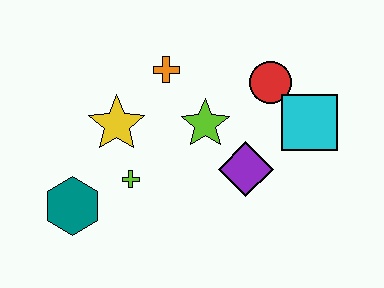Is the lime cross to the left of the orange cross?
Yes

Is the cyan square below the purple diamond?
No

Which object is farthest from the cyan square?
The teal hexagon is farthest from the cyan square.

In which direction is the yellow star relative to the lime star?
The yellow star is to the left of the lime star.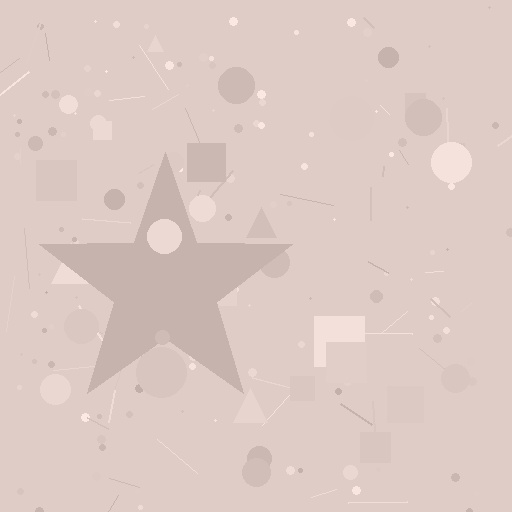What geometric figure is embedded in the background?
A star is embedded in the background.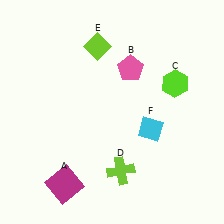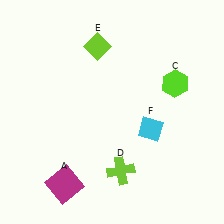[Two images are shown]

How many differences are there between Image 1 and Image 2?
There is 1 difference between the two images.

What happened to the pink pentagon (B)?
The pink pentagon (B) was removed in Image 2. It was in the top-right area of Image 1.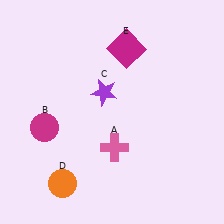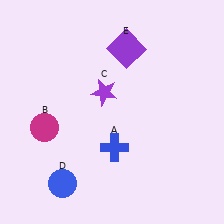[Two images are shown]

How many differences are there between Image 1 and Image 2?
There are 3 differences between the two images.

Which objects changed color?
A changed from pink to blue. D changed from orange to blue. E changed from magenta to purple.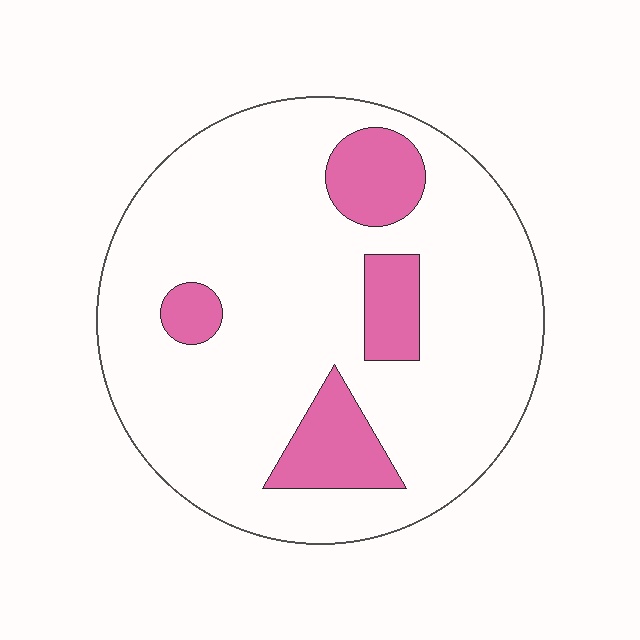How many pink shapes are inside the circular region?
4.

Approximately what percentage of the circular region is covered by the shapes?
Approximately 15%.